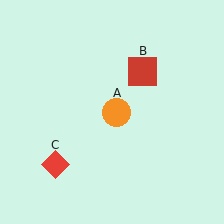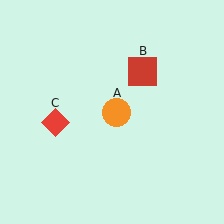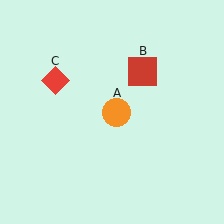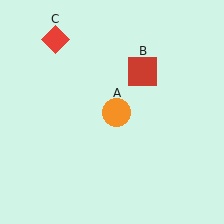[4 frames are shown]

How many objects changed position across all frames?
1 object changed position: red diamond (object C).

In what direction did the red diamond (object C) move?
The red diamond (object C) moved up.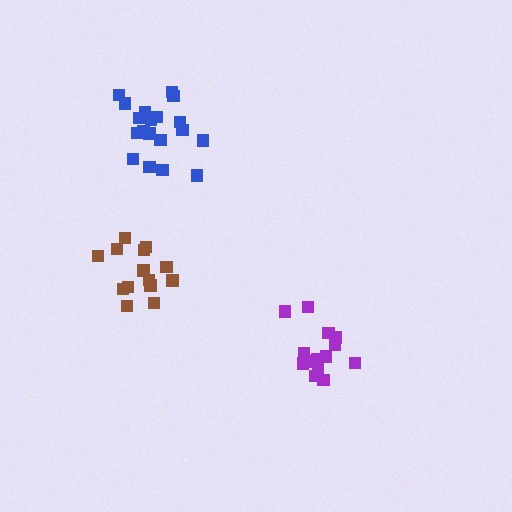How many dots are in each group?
Group 1: 14 dots, Group 2: 19 dots, Group 3: 14 dots (47 total).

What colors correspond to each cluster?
The clusters are colored: purple, blue, brown.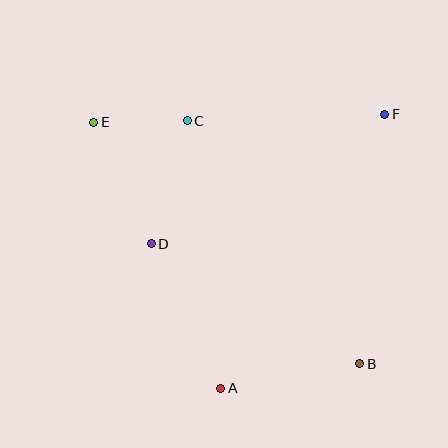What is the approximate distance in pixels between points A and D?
The distance between A and D is approximately 160 pixels.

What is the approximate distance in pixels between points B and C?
The distance between B and C is approximately 298 pixels.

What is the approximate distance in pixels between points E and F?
The distance between E and F is approximately 291 pixels.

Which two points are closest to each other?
Points C and E are closest to each other.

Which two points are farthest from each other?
Points B and E are farthest from each other.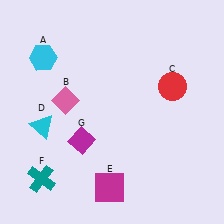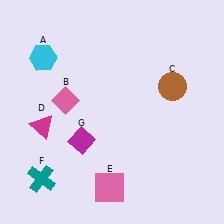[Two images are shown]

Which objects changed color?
C changed from red to brown. D changed from cyan to magenta. E changed from magenta to pink.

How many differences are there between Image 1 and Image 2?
There are 3 differences between the two images.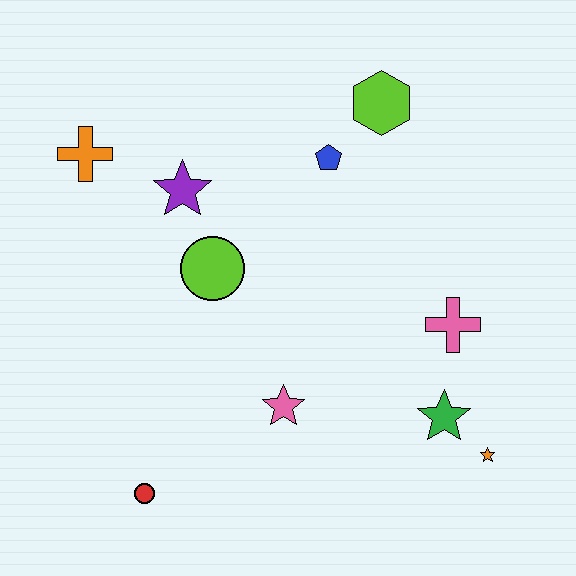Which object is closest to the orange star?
The green star is closest to the orange star.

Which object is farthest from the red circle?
The lime hexagon is farthest from the red circle.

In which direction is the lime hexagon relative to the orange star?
The lime hexagon is above the orange star.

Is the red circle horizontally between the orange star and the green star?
No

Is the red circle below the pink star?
Yes